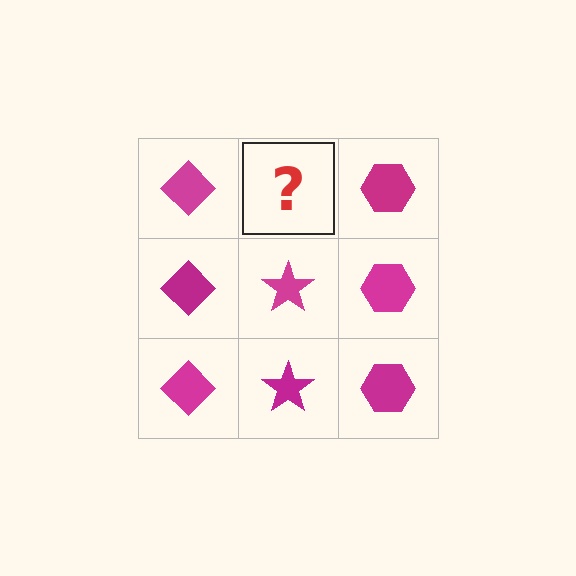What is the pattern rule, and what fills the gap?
The rule is that each column has a consistent shape. The gap should be filled with a magenta star.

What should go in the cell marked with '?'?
The missing cell should contain a magenta star.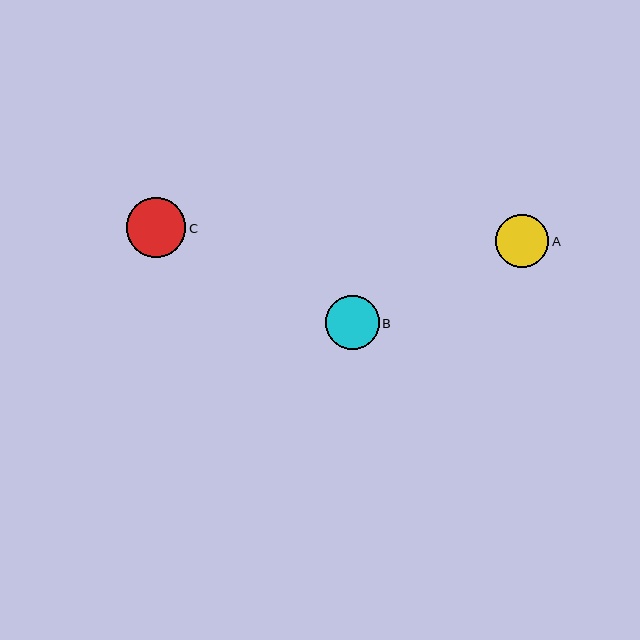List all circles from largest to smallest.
From largest to smallest: C, B, A.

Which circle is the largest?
Circle C is the largest with a size of approximately 60 pixels.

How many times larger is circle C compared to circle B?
Circle C is approximately 1.1 times the size of circle B.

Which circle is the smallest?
Circle A is the smallest with a size of approximately 53 pixels.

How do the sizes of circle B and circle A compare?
Circle B and circle A are approximately the same size.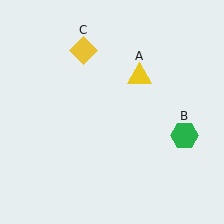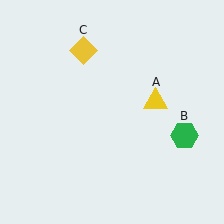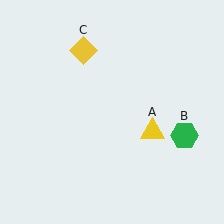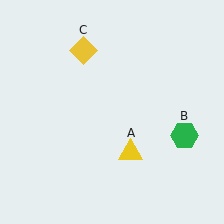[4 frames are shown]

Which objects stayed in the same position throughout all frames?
Green hexagon (object B) and yellow diamond (object C) remained stationary.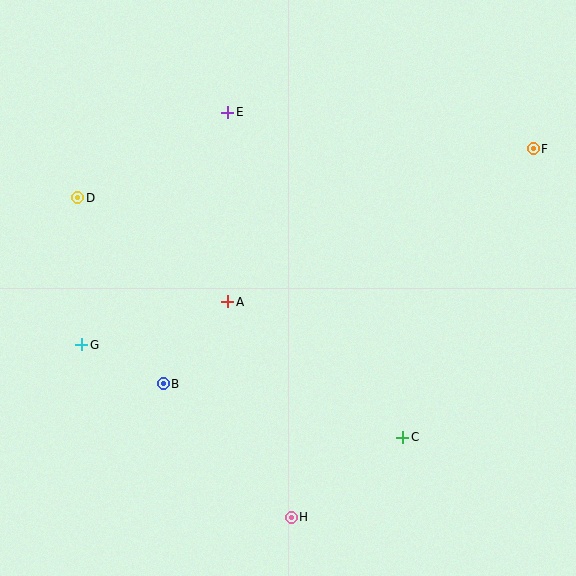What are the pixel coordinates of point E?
Point E is at (228, 112).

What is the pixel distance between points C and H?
The distance between C and H is 137 pixels.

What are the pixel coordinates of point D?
Point D is at (78, 198).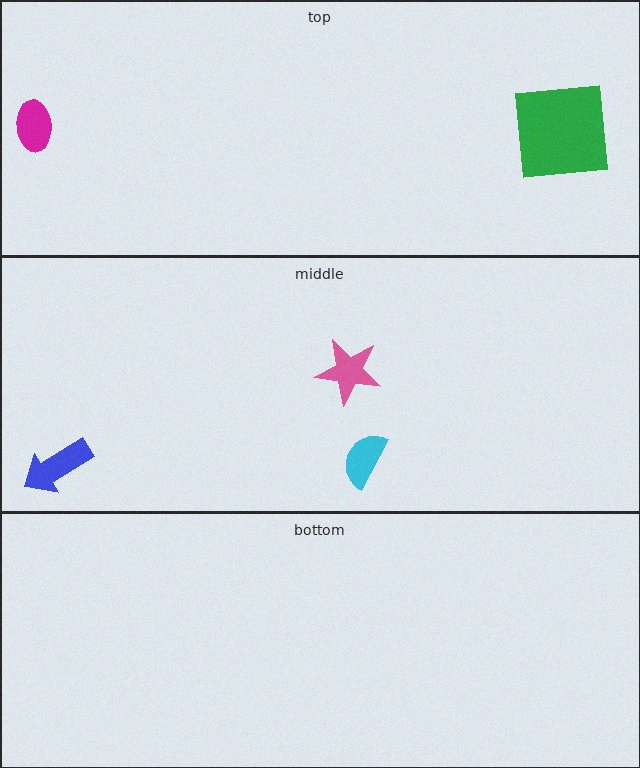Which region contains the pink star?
The middle region.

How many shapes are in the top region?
2.